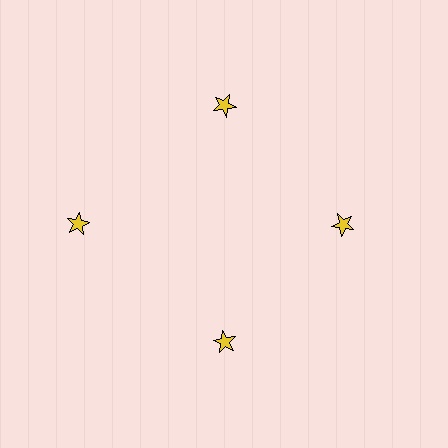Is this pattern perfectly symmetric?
No. The 4 yellow stars are arranged in a ring, but one element near the 9 o'clock position is pushed outward from the center, breaking the 4-fold rotational symmetry.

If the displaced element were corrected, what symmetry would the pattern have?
It would have 4-fold rotational symmetry — the pattern would map onto itself every 90 degrees.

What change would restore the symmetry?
The symmetry would be restored by moving it inward, back onto the ring so that all 4 stars sit at equal angles and equal distance from the center.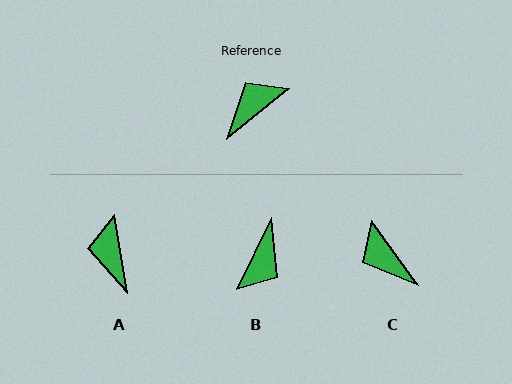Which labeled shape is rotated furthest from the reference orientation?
B, about 155 degrees away.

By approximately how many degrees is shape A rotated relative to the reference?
Approximately 60 degrees counter-clockwise.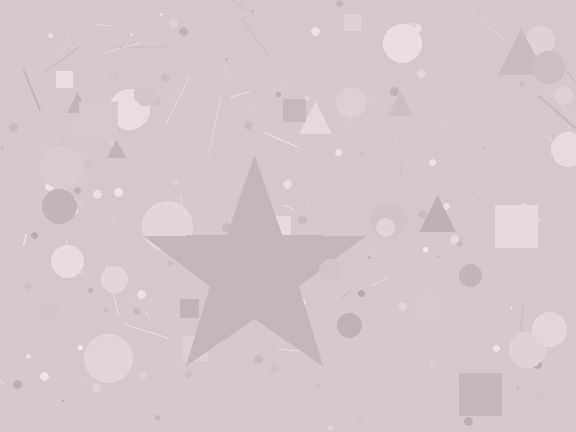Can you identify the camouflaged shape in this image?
The camouflaged shape is a star.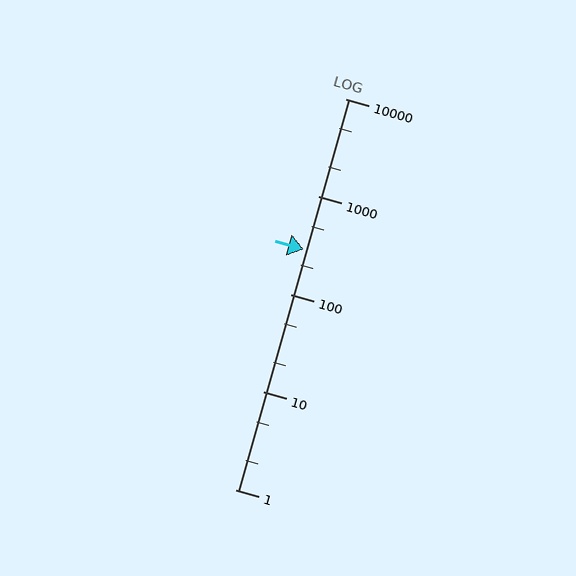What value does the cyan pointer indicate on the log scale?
The pointer indicates approximately 290.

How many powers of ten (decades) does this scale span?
The scale spans 4 decades, from 1 to 10000.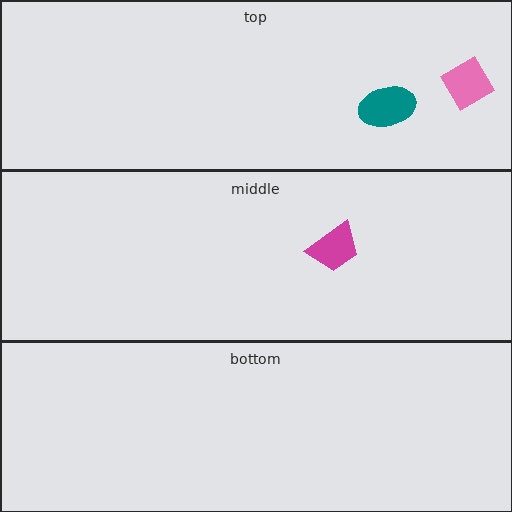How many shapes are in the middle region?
1.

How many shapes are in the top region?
2.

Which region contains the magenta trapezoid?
The middle region.